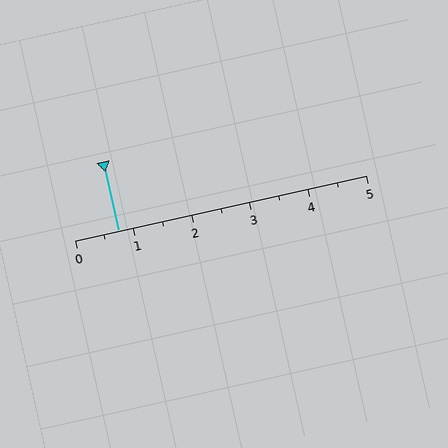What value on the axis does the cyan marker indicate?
The marker indicates approximately 0.8.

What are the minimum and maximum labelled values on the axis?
The axis runs from 0 to 5.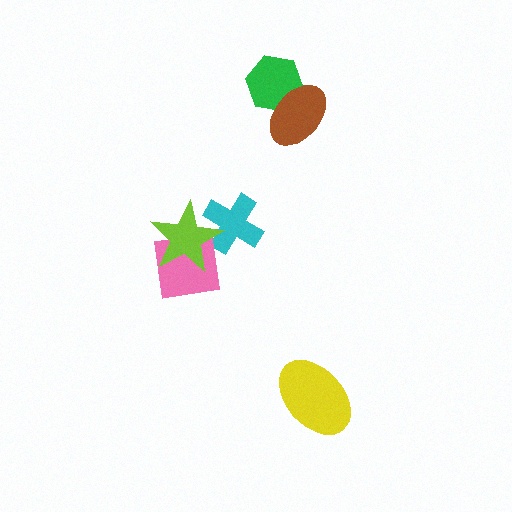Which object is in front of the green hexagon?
The brown ellipse is in front of the green hexagon.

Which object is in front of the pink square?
The lime star is in front of the pink square.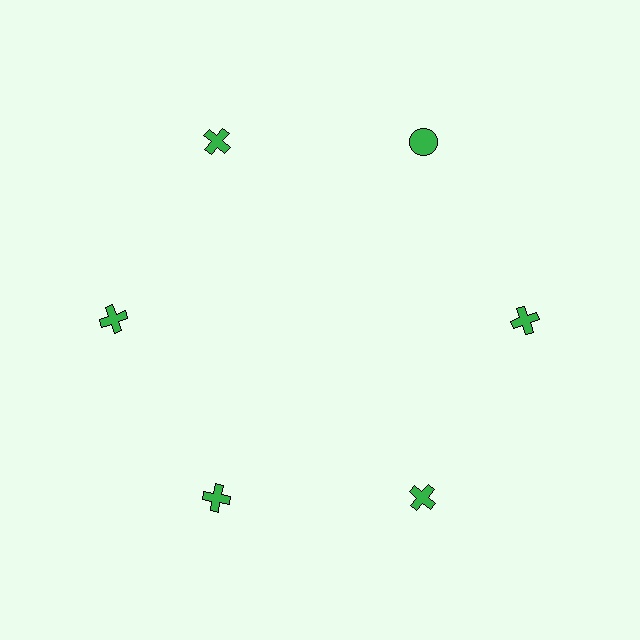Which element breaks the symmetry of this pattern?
The green circle at roughly the 1 o'clock position breaks the symmetry. All other shapes are green crosses.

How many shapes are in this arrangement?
There are 6 shapes arranged in a ring pattern.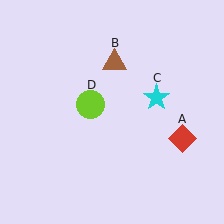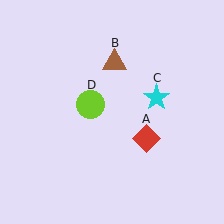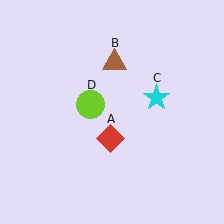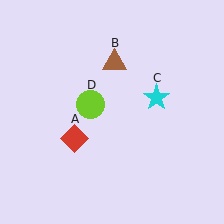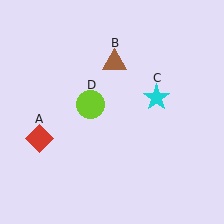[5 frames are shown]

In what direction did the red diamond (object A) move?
The red diamond (object A) moved left.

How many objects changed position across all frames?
1 object changed position: red diamond (object A).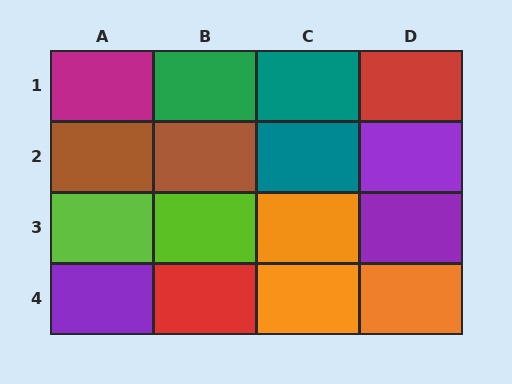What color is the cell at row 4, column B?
Red.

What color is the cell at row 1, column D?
Red.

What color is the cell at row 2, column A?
Brown.